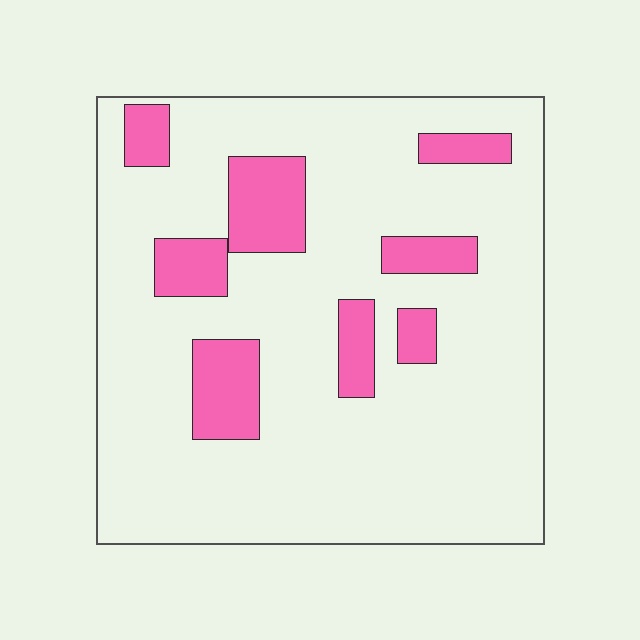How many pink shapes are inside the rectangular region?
8.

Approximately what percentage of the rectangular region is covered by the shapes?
Approximately 15%.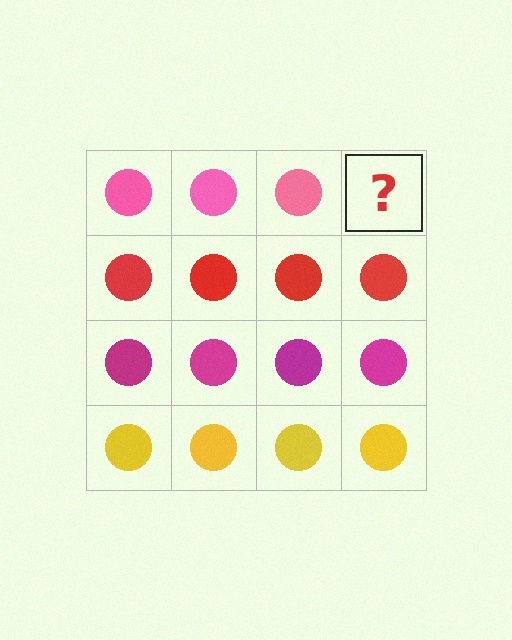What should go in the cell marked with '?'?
The missing cell should contain a pink circle.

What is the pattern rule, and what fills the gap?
The rule is that each row has a consistent color. The gap should be filled with a pink circle.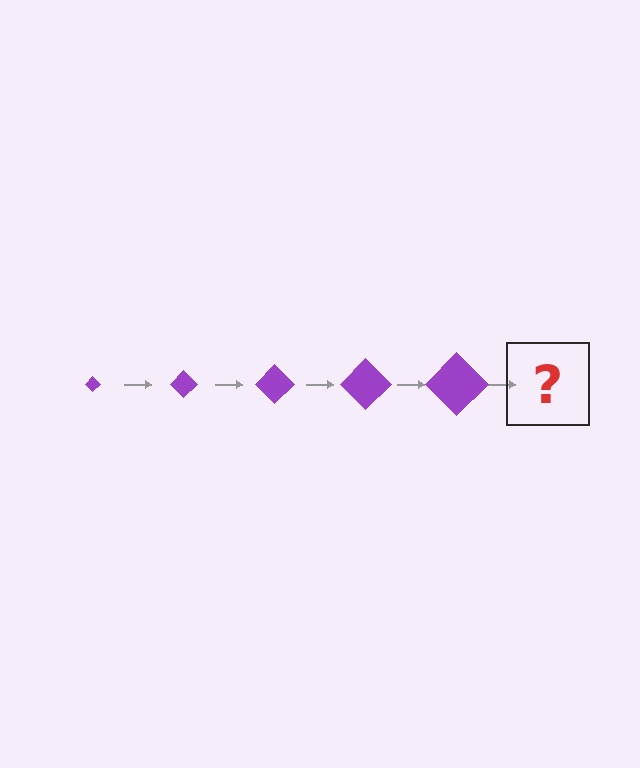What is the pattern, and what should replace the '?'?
The pattern is that the diamond gets progressively larger each step. The '?' should be a purple diamond, larger than the previous one.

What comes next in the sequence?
The next element should be a purple diamond, larger than the previous one.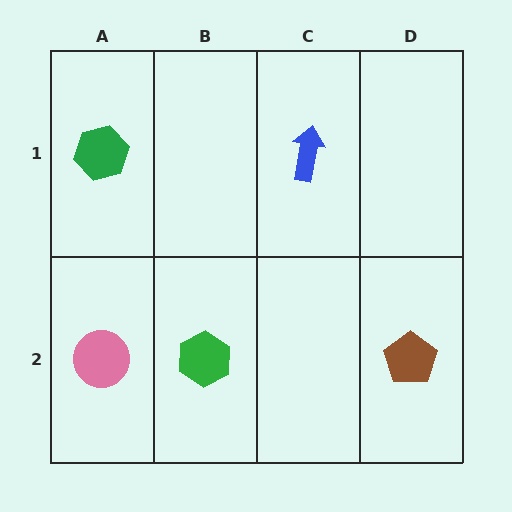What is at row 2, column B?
A green hexagon.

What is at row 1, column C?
A blue arrow.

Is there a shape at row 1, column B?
No, that cell is empty.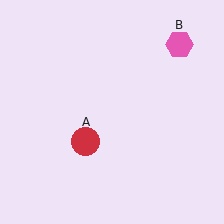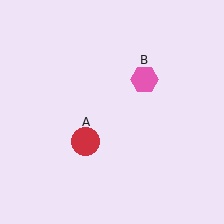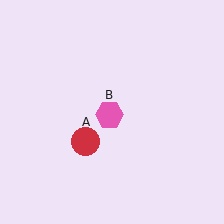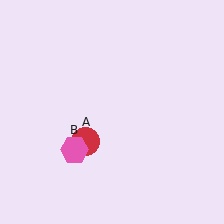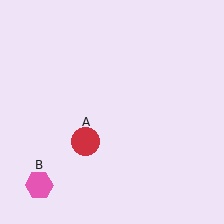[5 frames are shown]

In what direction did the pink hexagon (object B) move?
The pink hexagon (object B) moved down and to the left.